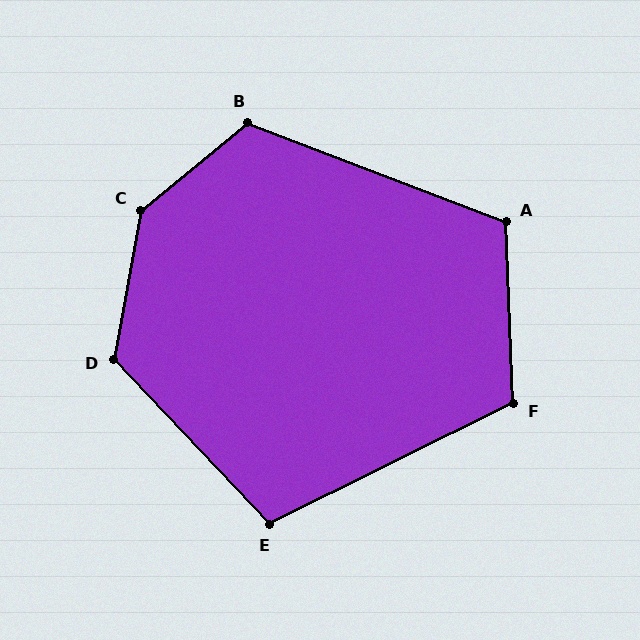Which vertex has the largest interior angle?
C, at approximately 140 degrees.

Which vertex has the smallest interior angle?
E, at approximately 107 degrees.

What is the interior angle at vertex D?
Approximately 126 degrees (obtuse).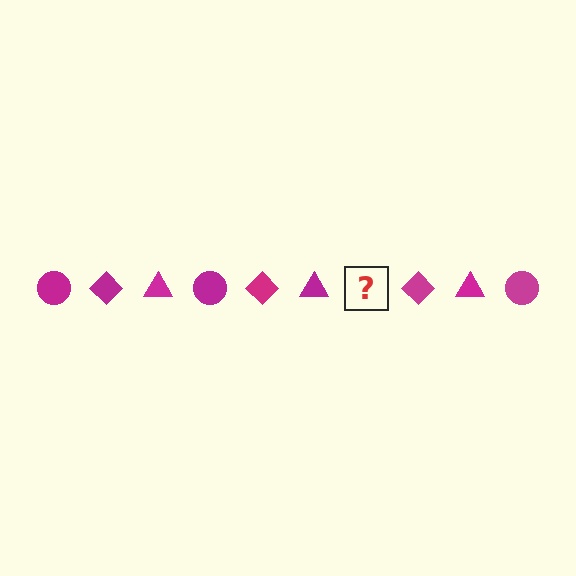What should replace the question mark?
The question mark should be replaced with a magenta circle.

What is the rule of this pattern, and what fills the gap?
The rule is that the pattern cycles through circle, diamond, triangle shapes in magenta. The gap should be filled with a magenta circle.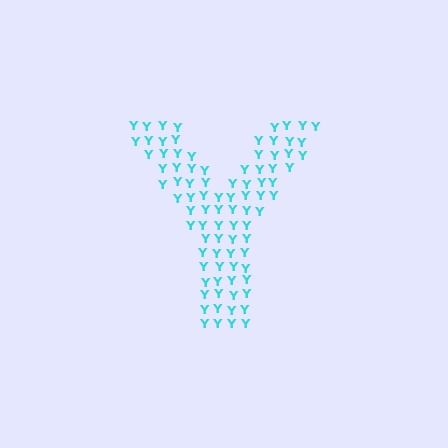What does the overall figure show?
The overall figure shows the letter Y.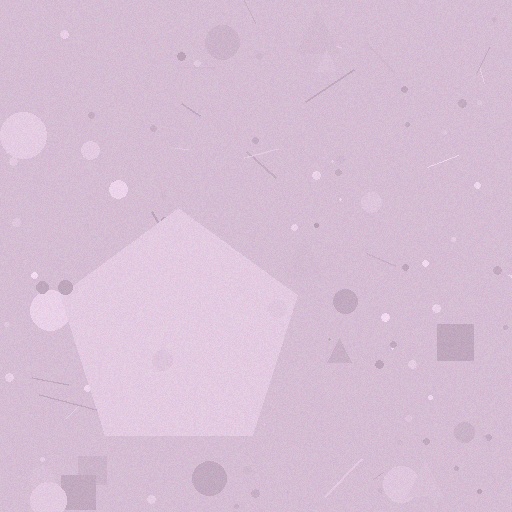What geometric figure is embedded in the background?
A pentagon is embedded in the background.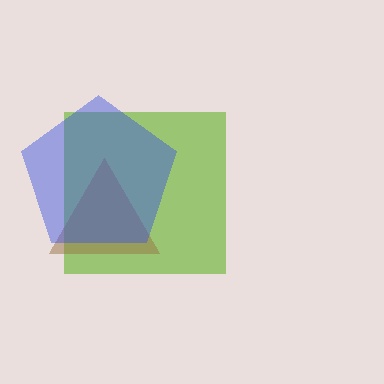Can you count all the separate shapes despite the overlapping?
Yes, there are 3 separate shapes.